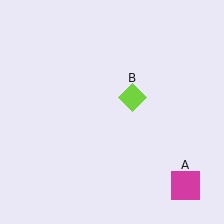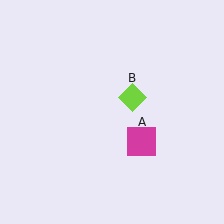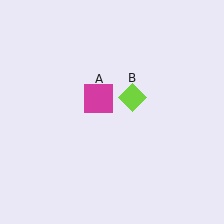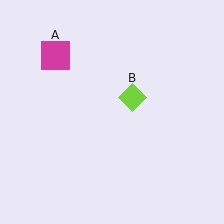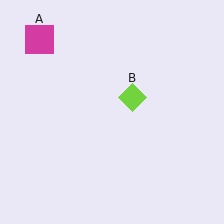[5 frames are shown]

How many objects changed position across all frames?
1 object changed position: magenta square (object A).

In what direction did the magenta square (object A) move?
The magenta square (object A) moved up and to the left.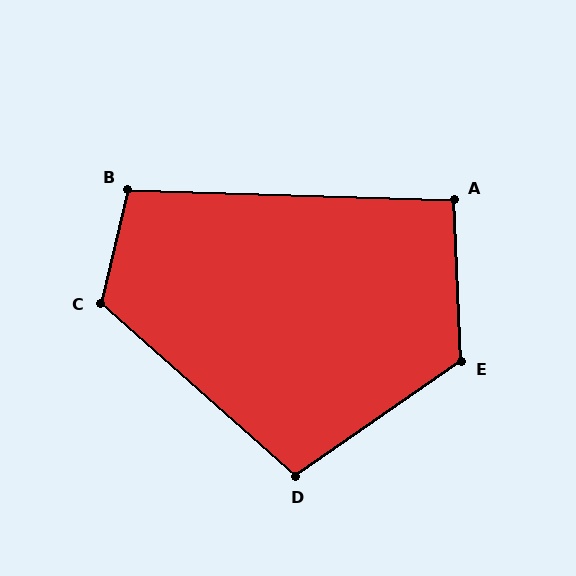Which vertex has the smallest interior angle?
A, at approximately 94 degrees.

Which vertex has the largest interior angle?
E, at approximately 122 degrees.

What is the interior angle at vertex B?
Approximately 102 degrees (obtuse).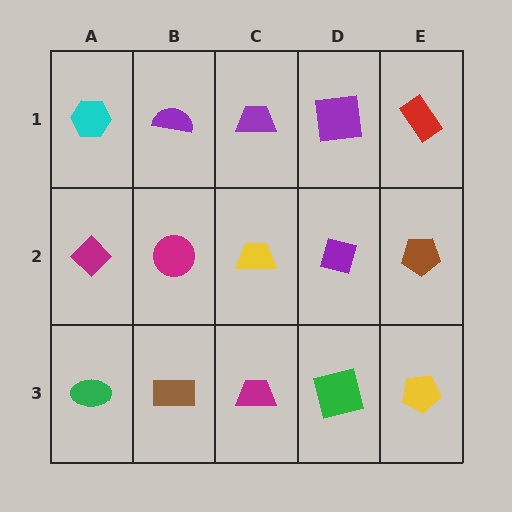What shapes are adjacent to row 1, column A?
A magenta diamond (row 2, column A), a purple semicircle (row 1, column B).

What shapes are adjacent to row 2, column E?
A red rectangle (row 1, column E), a yellow pentagon (row 3, column E), a purple diamond (row 2, column D).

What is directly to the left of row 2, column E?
A purple diamond.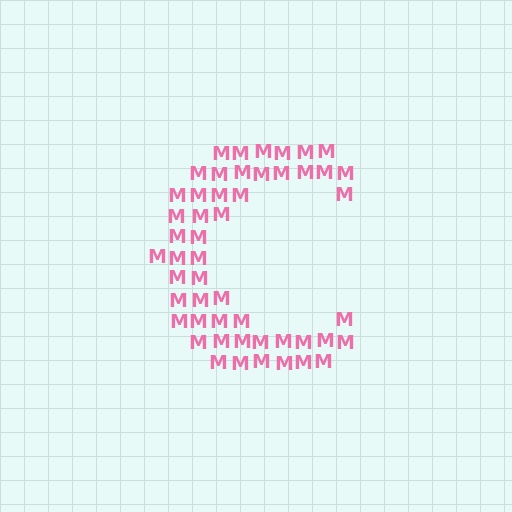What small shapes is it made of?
It is made of small letter M's.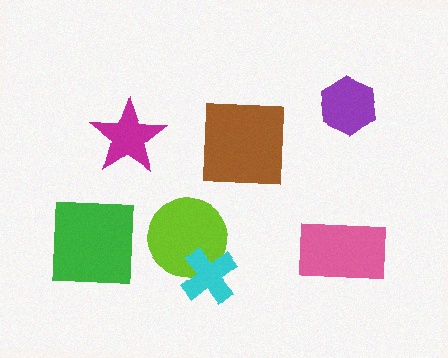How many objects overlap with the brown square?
0 objects overlap with the brown square.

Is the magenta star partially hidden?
No, no other shape covers it.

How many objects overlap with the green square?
0 objects overlap with the green square.